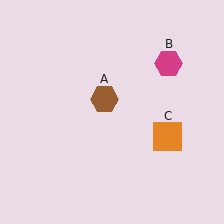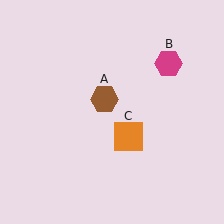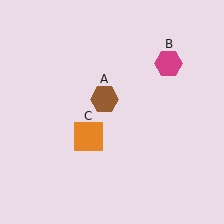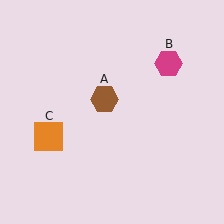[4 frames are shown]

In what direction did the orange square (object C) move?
The orange square (object C) moved left.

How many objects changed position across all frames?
1 object changed position: orange square (object C).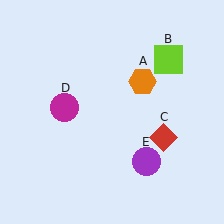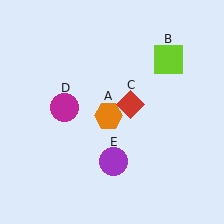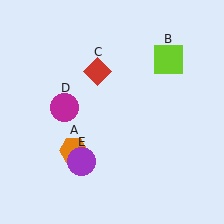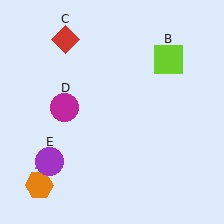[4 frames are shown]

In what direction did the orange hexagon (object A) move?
The orange hexagon (object A) moved down and to the left.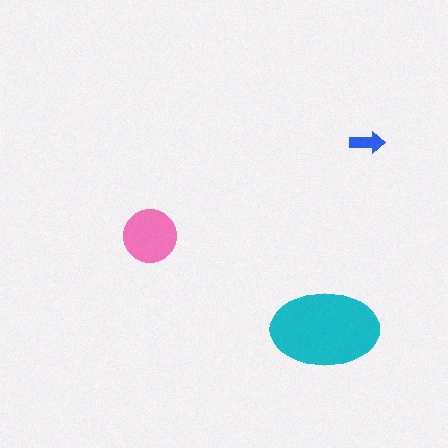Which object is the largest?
The cyan ellipse.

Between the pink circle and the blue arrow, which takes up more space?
The pink circle.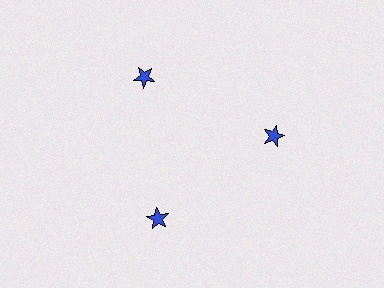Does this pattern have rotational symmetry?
Yes, this pattern has 3-fold rotational symmetry. It looks the same after rotating 120 degrees around the center.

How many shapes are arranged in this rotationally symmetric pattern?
There are 3 shapes, arranged in 3 groups of 1.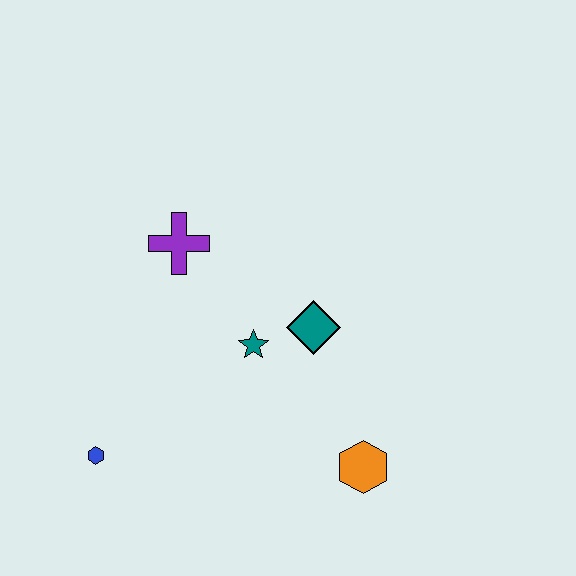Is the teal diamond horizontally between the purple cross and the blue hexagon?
No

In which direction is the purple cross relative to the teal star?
The purple cross is above the teal star.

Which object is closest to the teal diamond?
The teal star is closest to the teal diamond.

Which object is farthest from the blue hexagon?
The orange hexagon is farthest from the blue hexagon.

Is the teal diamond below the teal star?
No